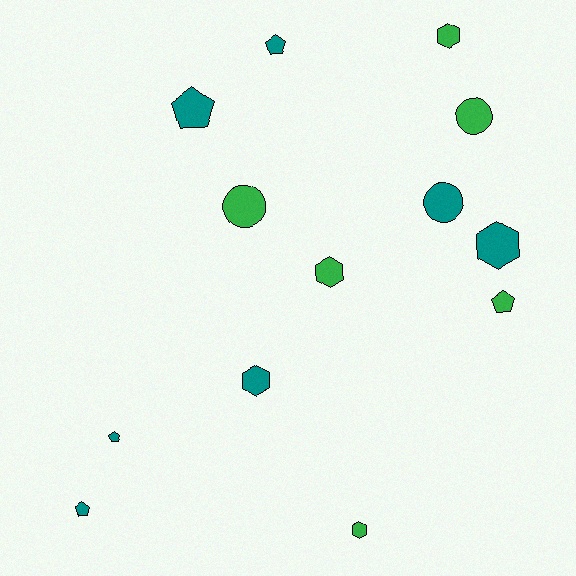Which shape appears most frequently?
Pentagon, with 5 objects.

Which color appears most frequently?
Teal, with 7 objects.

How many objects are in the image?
There are 13 objects.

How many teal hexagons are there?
There are 2 teal hexagons.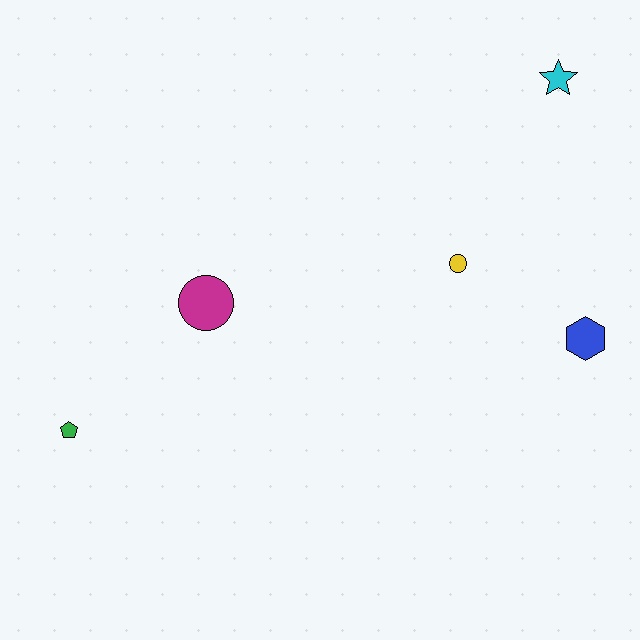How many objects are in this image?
There are 5 objects.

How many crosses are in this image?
There are no crosses.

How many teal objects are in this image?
There are no teal objects.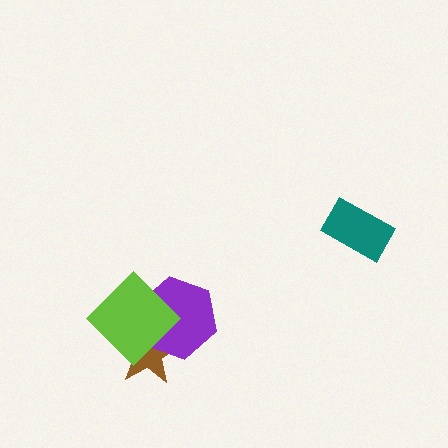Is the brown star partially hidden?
Yes, it is partially covered by another shape.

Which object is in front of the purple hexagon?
The lime diamond is in front of the purple hexagon.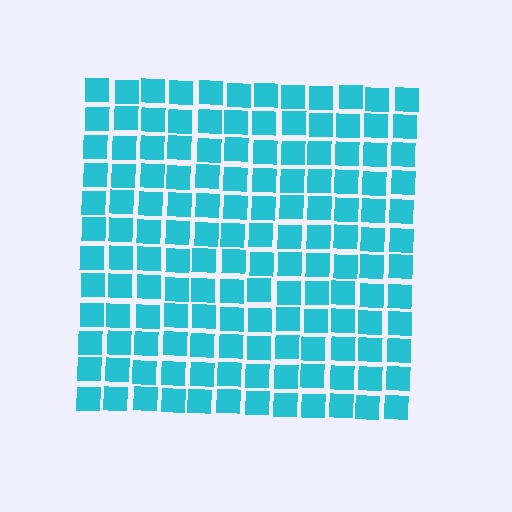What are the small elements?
The small elements are squares.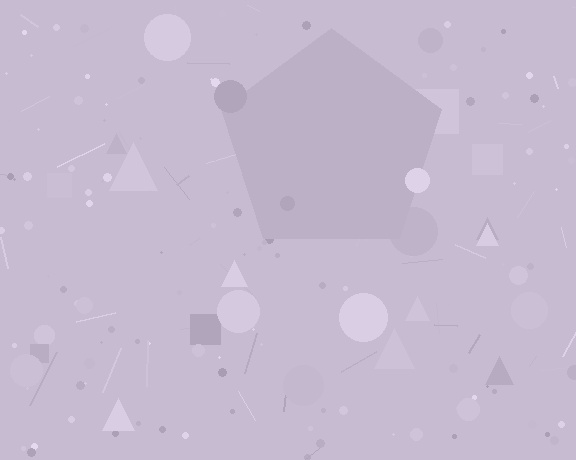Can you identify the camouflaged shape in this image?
The camouflaged shape is a pentagon.